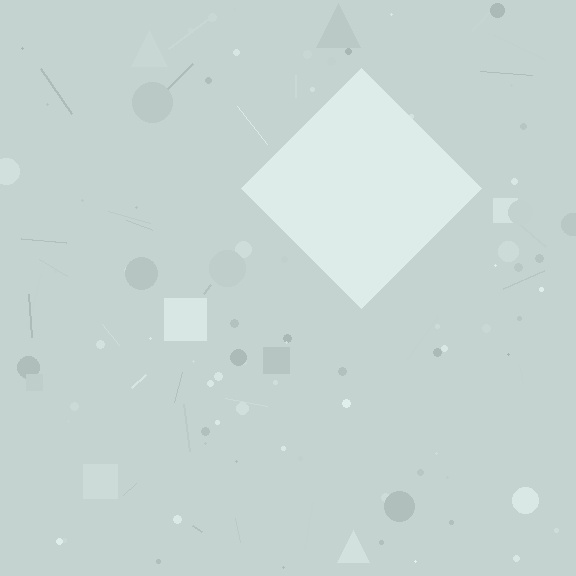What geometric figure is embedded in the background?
A diamond is embedded in the background.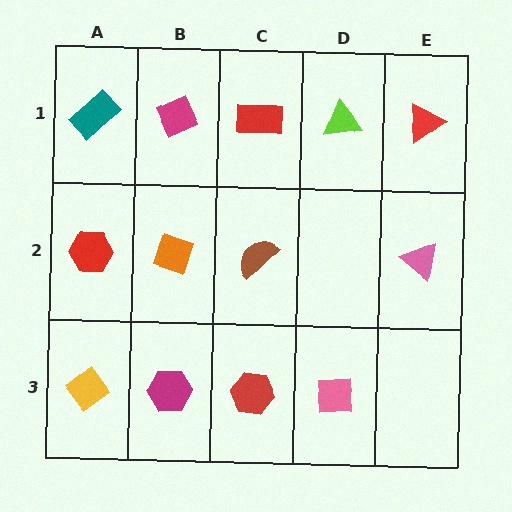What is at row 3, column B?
A magenta hexagon.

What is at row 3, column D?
A pink square.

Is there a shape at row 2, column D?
No, that cell is empty.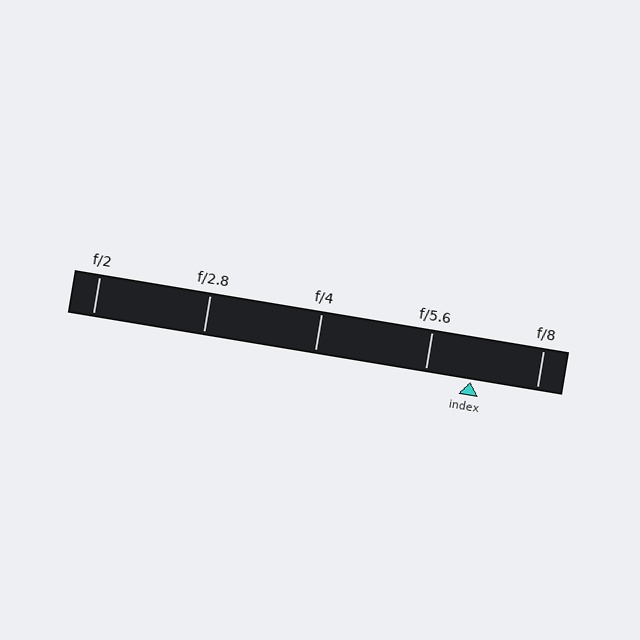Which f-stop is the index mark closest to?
The index mark is closest to f/5.6.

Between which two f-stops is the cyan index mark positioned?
The index mark is between f/5.6 and f/8.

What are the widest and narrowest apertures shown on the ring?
The widest aperture shown is f/2 and the narrowest is f/8.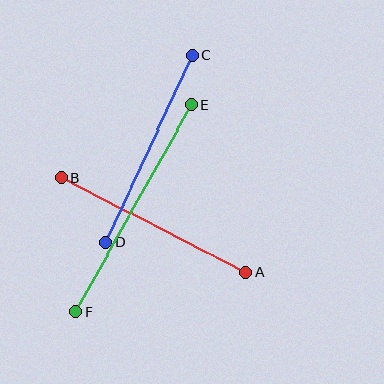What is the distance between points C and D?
The distance is approximately 206 pixels.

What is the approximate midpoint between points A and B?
The midpoint is at approximately (153, 225) pixels.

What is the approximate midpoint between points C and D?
The midpoint is at approximately (149, 149) pixels.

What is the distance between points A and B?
The distance is approximately 207 pixels.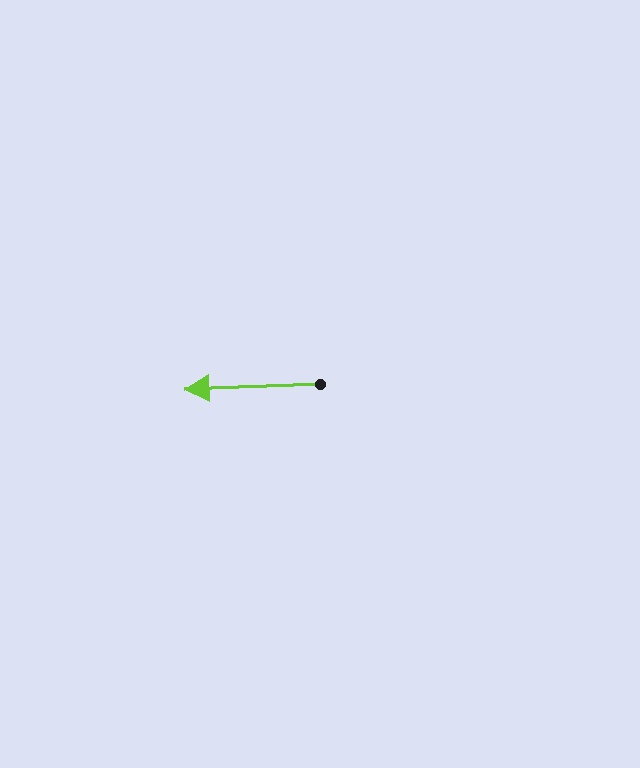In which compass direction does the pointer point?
West.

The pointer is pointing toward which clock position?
Roughly 9 o'clock.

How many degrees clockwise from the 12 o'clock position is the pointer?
Approximately 268 degrees.